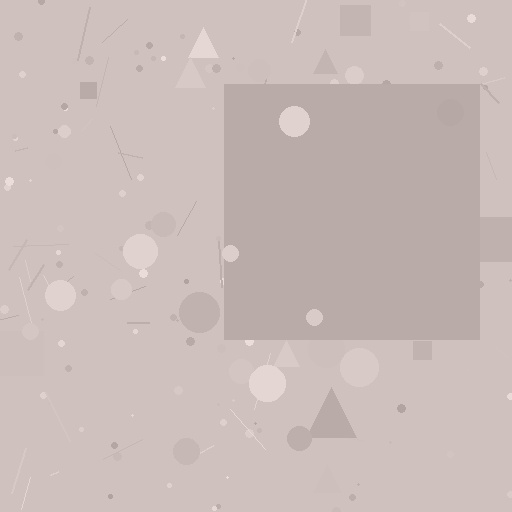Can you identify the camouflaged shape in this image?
The camouflaged shape is a square.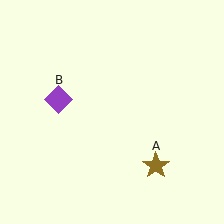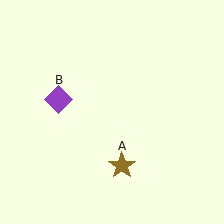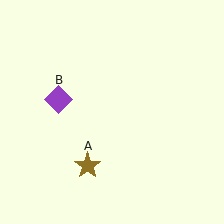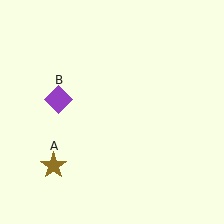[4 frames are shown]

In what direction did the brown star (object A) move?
The brown star (object A) moved left.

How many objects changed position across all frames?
1 object changed position: brown star (object A).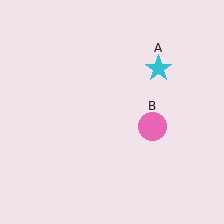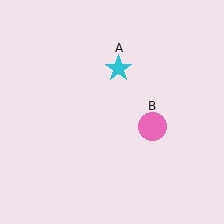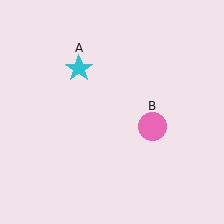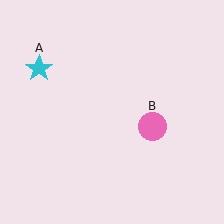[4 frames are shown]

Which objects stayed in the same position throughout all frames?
Pink circle (object B) remained stationary.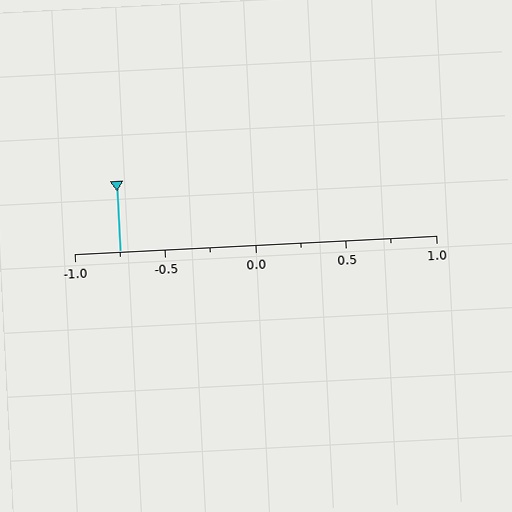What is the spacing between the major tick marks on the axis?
The major ticks are spaced 0.5 apart.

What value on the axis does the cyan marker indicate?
The marker indicates approximately -0.75.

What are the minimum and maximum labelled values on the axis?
The axis runs from -1.0 to 1.0.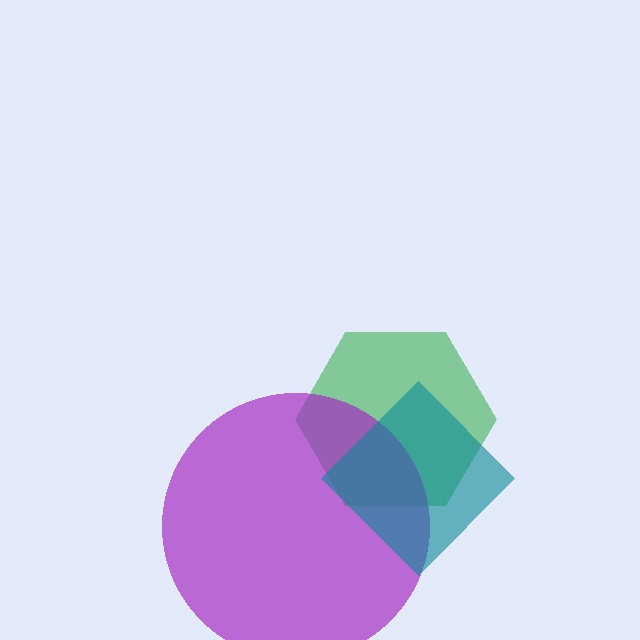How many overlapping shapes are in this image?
There are 3 overlapping shapes in the image.